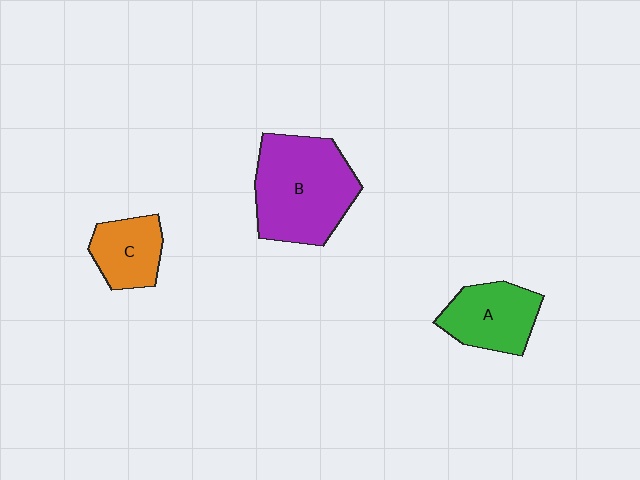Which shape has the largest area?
Shape B (purple).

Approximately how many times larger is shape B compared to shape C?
Approximately 2.1 times.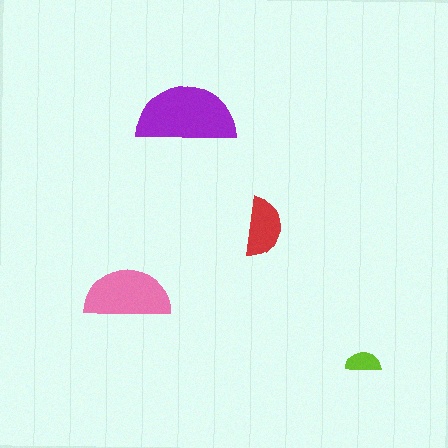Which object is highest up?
The purple semicircle is topmost.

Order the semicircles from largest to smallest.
the purple one, the pink one, the red one, the lime one.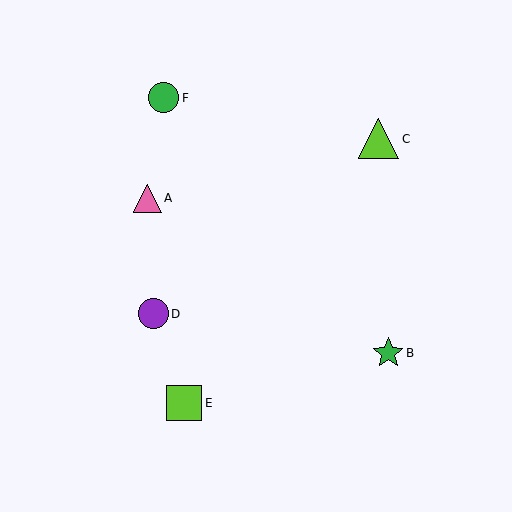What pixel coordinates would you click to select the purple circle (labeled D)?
Click at (153, 314) to select the purple circle D.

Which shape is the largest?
The lime triangle (labeled C) is the largest.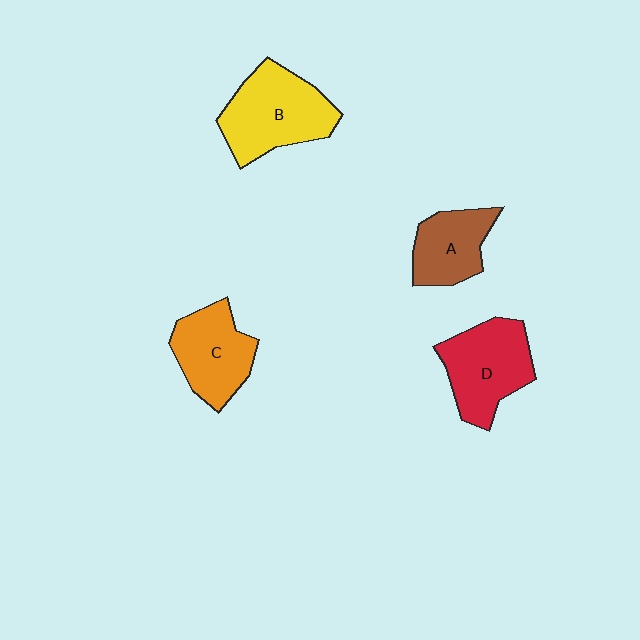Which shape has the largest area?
Shape B (yellow).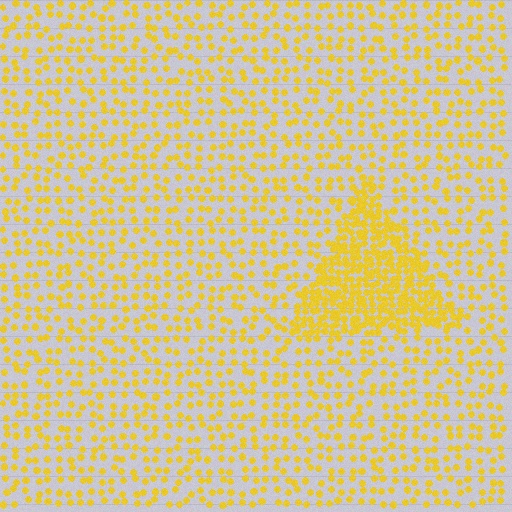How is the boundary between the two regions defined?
The boundary is defined by a change in element density (approximately 2.6x ratio). All elements are the same color, size, and shape.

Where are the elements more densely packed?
The elements are more densely packed inside the triangle boundary.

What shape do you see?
I see a triangle.